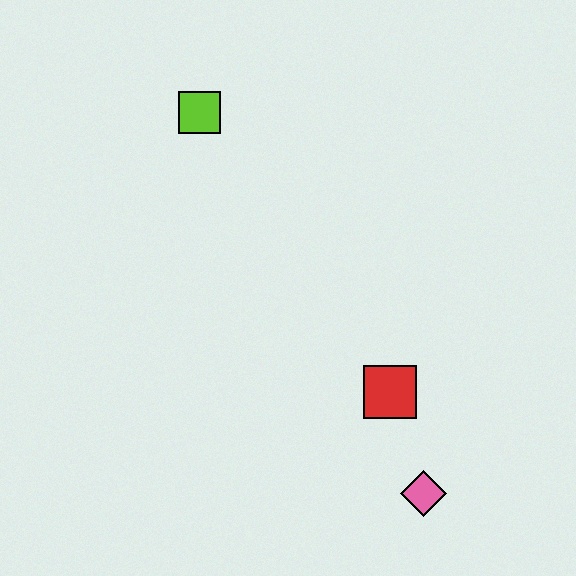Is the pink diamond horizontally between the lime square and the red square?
No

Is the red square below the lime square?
Yes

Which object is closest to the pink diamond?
The red square is closest to the pink diamond.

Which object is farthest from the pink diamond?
The lime square is farthest from the pink diamond.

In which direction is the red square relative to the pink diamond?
The red square is above the pink diamond.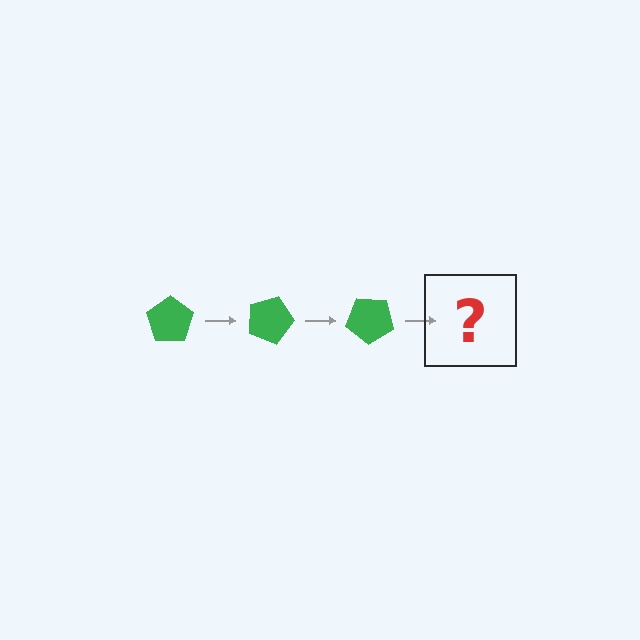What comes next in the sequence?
The next element should be a green pentagon rotated 60 degrees.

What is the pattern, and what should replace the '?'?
The pattern is that the pentagon rotates 20 degrees each step. The '?' should be a green pentagon rotated 60 degrees.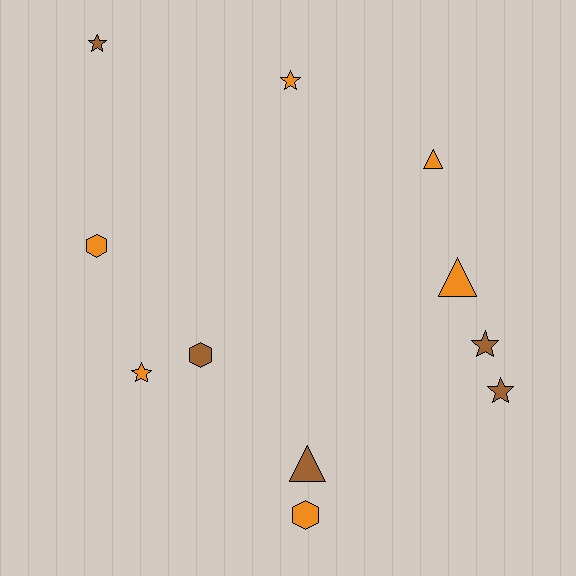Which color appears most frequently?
Orange, with 6 objects.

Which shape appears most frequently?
Star, with 5 objects.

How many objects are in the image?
There are 11 objects.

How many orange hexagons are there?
There are 2 orange hexagons.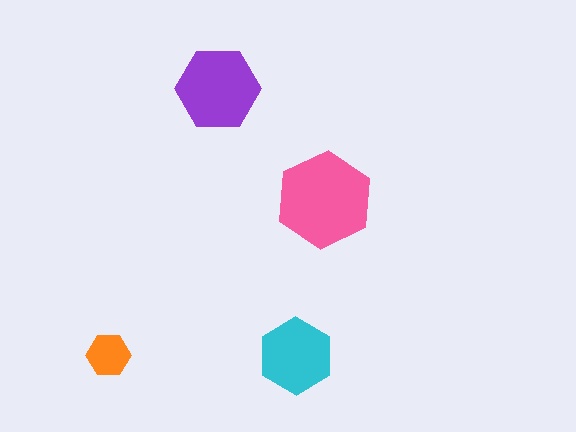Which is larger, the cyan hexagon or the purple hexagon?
The purple one.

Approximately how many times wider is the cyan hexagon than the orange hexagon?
About 1.5 times wider.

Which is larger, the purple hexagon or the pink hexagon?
The pink one.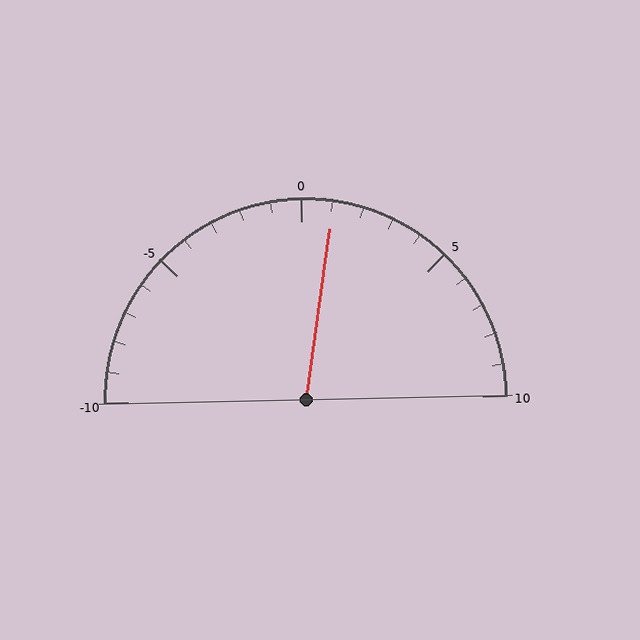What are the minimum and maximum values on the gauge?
The gauge ranges from -10 to 10.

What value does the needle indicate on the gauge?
The needle indicates approximately 1.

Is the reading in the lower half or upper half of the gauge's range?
The reading is in the upper half of the range (-10 to 10).